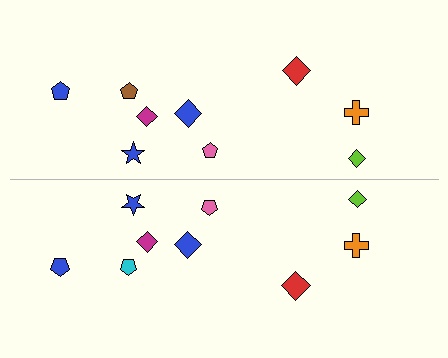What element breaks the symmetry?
The cyan pentagon on the bottom side breaks the symmetry — its mirror counterpart is brown.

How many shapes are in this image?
There are 18 shapes in this image.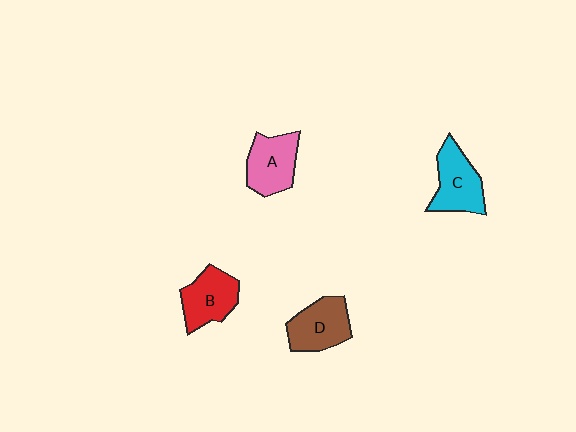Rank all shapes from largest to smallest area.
From largest to smallest: C (cyan), D (brown), A (pink), B (red).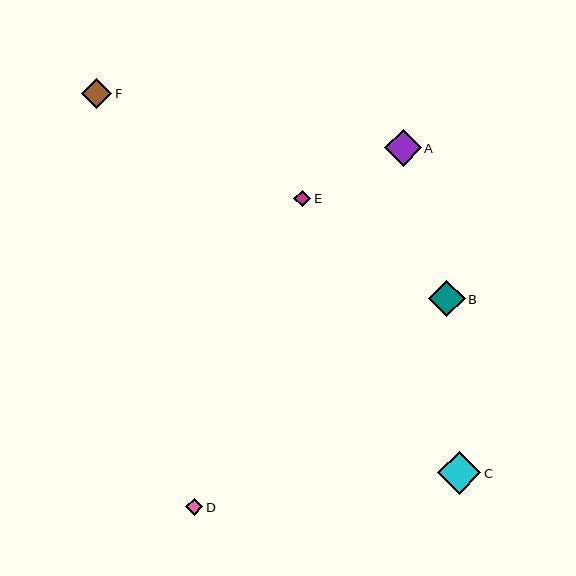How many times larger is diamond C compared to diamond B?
Diamond C is approximately 1.2 times the size of diamond B.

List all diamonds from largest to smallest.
From largest to smallest: C, B, A, F, D, E.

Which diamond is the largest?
Diamond C is the largest with a size of approximately 43 pixels.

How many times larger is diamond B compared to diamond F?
Diamond B is approximately 1.2 times the size of diamond F.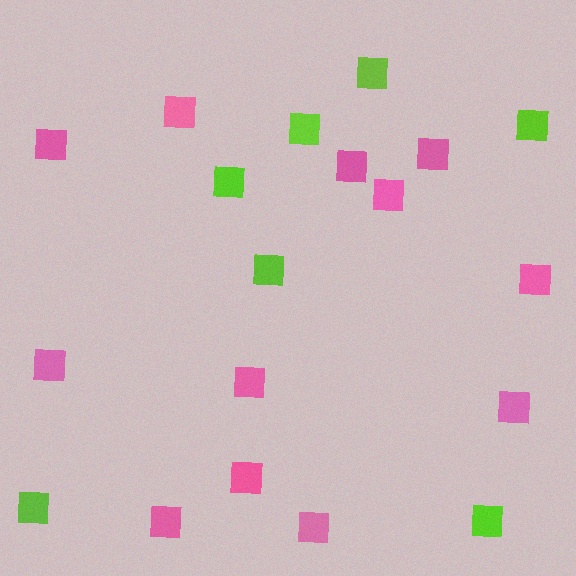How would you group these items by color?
There are 2 groups: one group of pink squares (12) and one group of lime squares (7).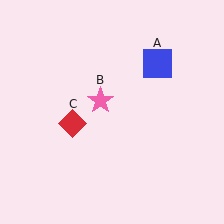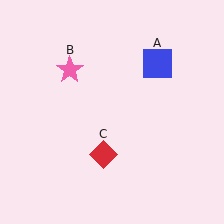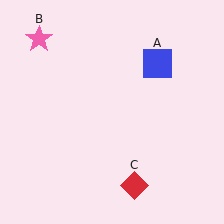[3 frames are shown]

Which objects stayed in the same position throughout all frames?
Blue square (object A) remained stationary.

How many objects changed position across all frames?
2 objects changed position: pink star (object B), red diamond (object C).